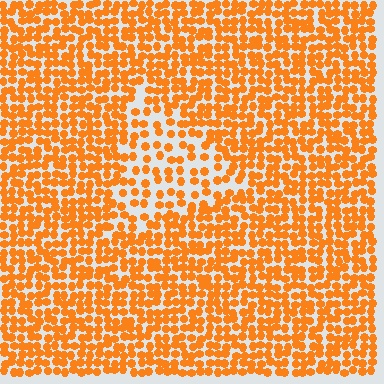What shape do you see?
I see a triangle.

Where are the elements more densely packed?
The elements are more densely packed outside the triangle boundary.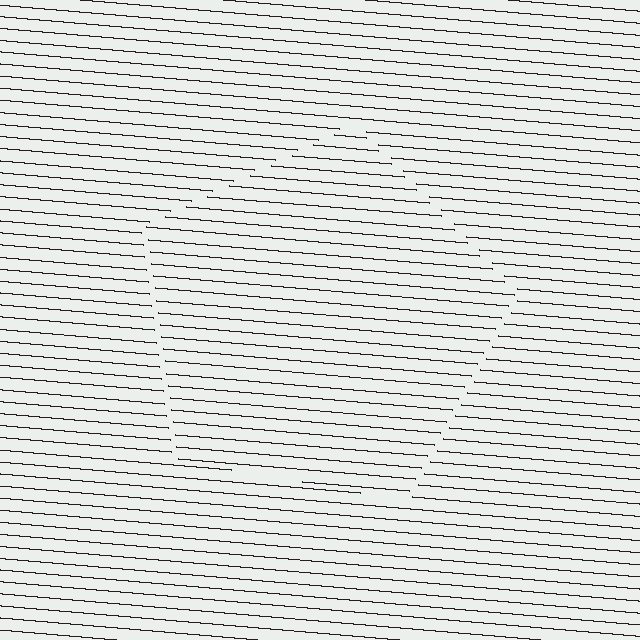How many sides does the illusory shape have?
5 sides — the line-ends trace a pentagon.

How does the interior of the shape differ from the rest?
The interior of the shape contains the same grating, shifted by half a period — the contour is defined by the phase discontinuity where line-ends from the inner and outer gratings abut.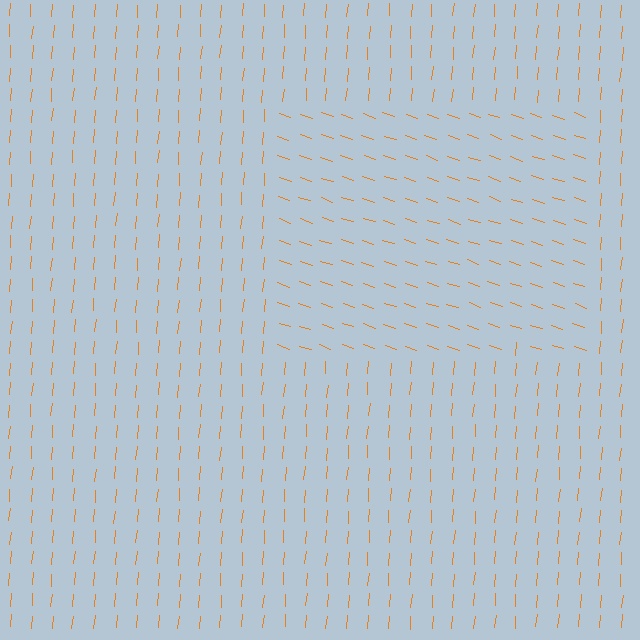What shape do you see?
I see a rectangle.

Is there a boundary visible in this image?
Yes, there is a texture boundary formed by a change in line orientation.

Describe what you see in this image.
The image is filled with small orange line segments. A rectangle region in the image has lines oriented differently from the surrounding lines, creating a visible texture boundary.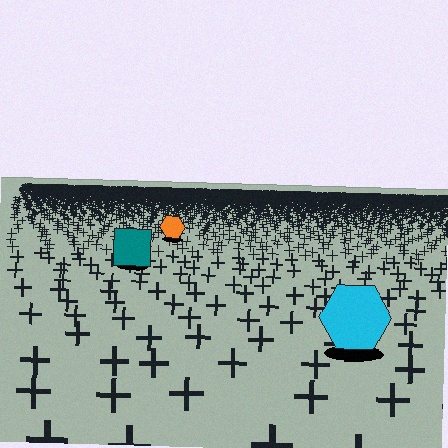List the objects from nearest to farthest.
From nearest to farthest: the cyan hexagon, the teal square, the orange hexagon.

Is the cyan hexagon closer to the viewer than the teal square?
Yes. The cyan hexagon is closer — you can tell from the texture gradient: the ground texture is coarser near it.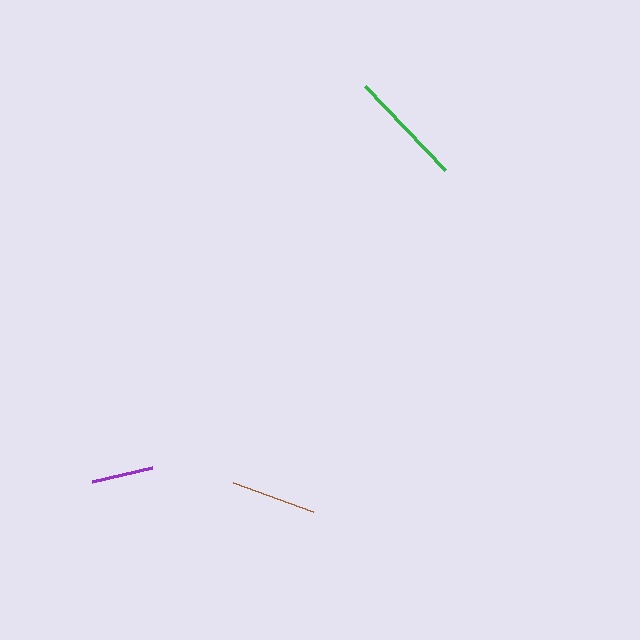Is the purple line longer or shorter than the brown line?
The brown line is longer than the purple line.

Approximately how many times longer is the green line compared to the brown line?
The green line is approximately 1.4 times the length of the brown line.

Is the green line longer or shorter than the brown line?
The green line is longer than the brown line.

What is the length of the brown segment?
The brown segment is approximately 85 pixels long.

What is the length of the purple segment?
The purple segment is approximately 62 pixels long.